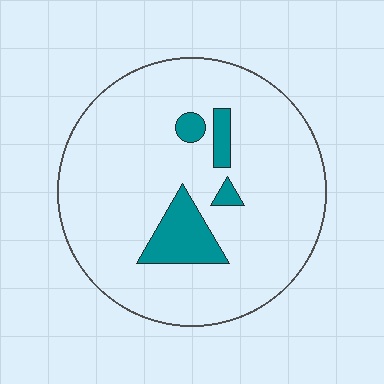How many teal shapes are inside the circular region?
4.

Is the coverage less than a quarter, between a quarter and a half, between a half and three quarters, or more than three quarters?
Less than a quarter.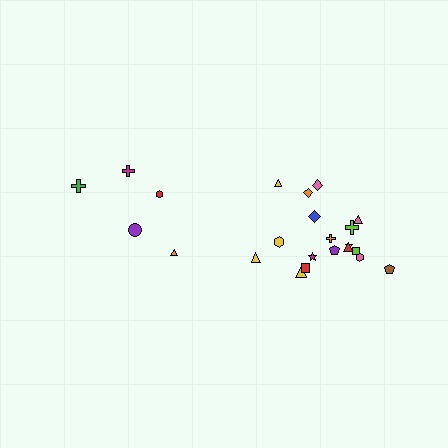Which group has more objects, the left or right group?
The right group.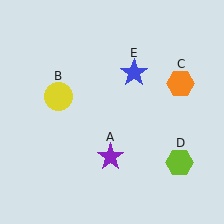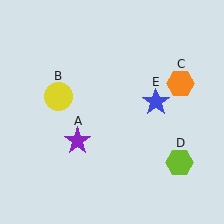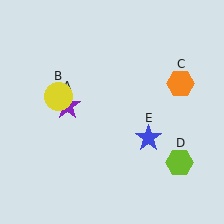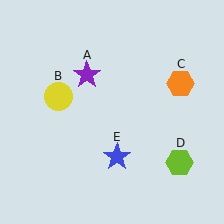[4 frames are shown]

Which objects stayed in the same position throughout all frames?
Yellow circle (object B) and orange hexagon (object C) and lime hexagon (object D) remained stationary.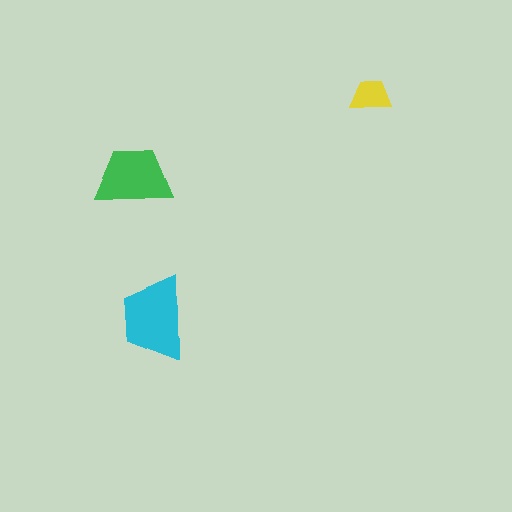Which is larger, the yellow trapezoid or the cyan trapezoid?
The cyan one.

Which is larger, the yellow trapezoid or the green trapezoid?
The green one.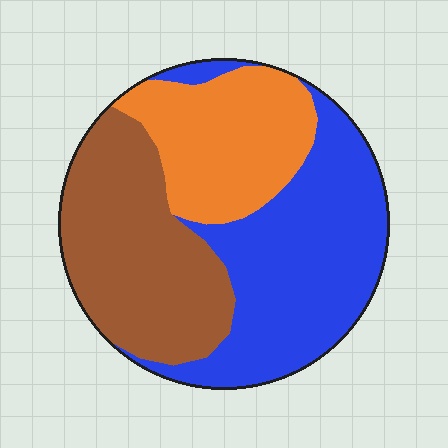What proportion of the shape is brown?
Brown covers 34% of the shape.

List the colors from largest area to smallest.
From largest to smallest: blue, brown, orange.